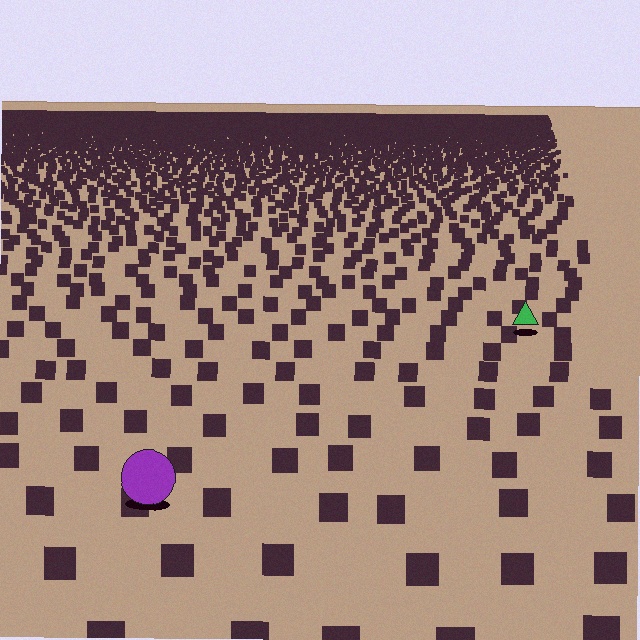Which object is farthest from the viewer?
The green triangle is farthest from the viewer. It appears smaller and the ground texture around it is denser.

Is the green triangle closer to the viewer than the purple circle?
No. The purple circle is closer — you can tell from the texture gradient: the ground texture is coarser near it.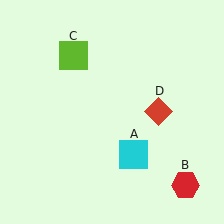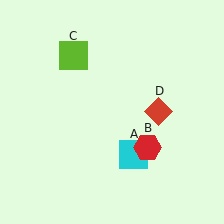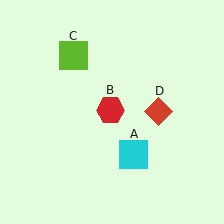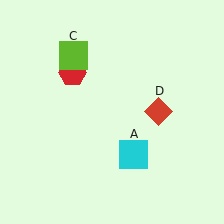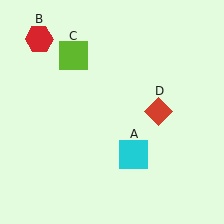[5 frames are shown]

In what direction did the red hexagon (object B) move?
The red hexagon (object B) moved up and to the left.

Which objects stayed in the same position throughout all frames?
Cyan square (object A) and lime square (object C) and red diamond (object D) remained stationary.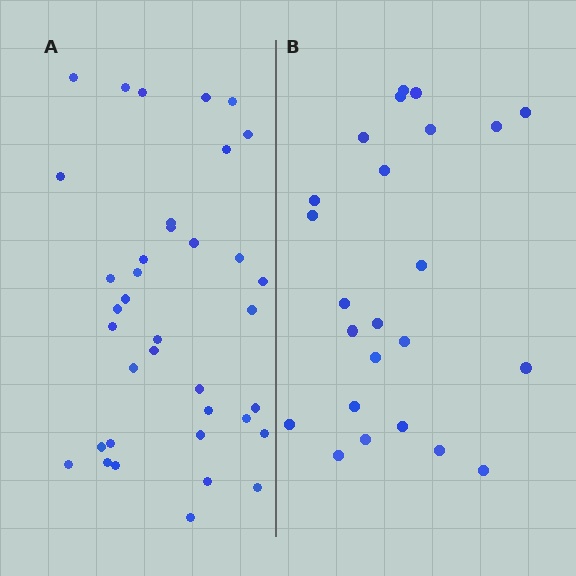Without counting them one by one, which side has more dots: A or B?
Region A (the left region) has more dots.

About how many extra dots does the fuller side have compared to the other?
Region A has approximately 15 more dots than region B.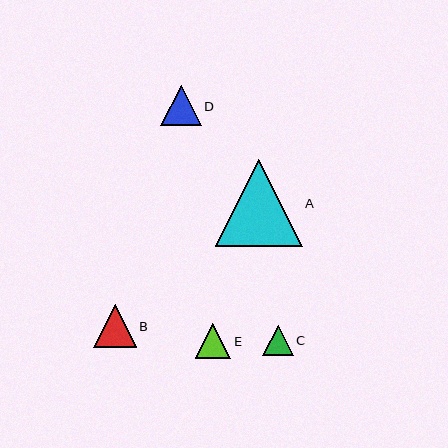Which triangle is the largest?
Triangle A is the largest with a size of approximately 87 pixels.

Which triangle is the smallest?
Triangle C is the smallest with a size of approximately 30 pixels.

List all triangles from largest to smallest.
From largest to smallest: A, B, D, E, C.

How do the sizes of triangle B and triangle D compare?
Triangle B and triangle D are approximately the same size.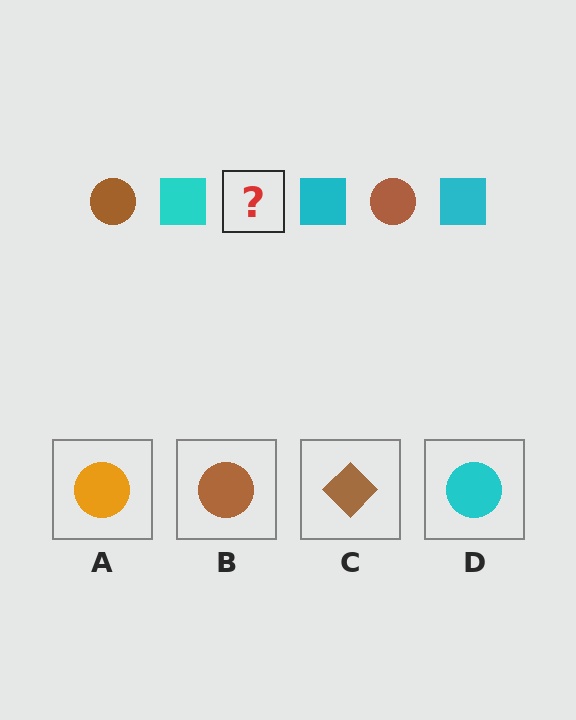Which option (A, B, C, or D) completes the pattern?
B.